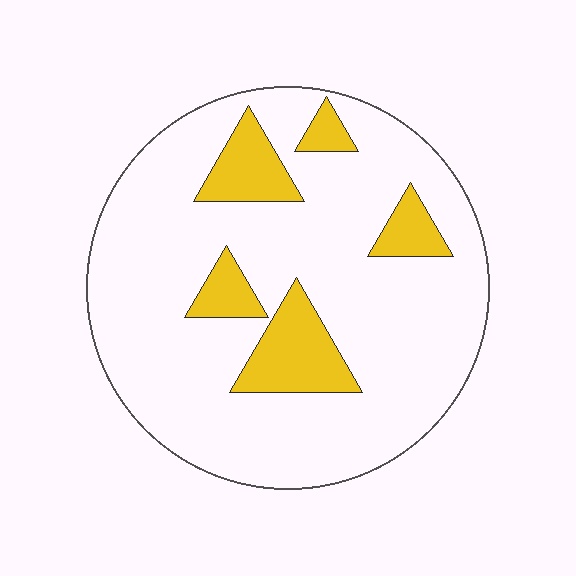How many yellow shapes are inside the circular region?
5.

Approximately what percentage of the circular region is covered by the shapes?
Approximately 15%.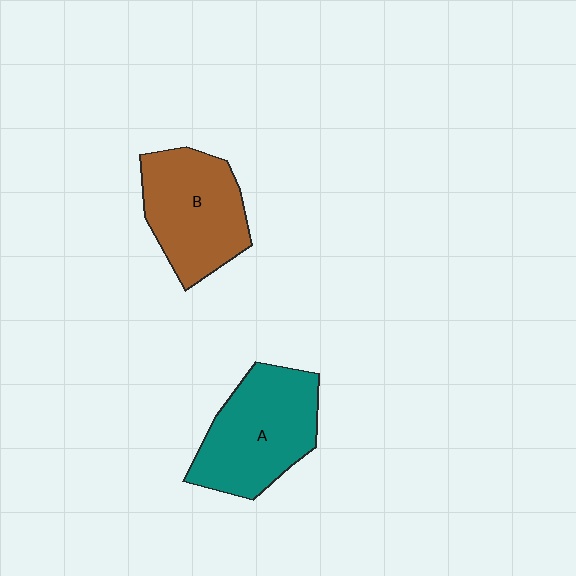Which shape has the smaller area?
Shape B (brown).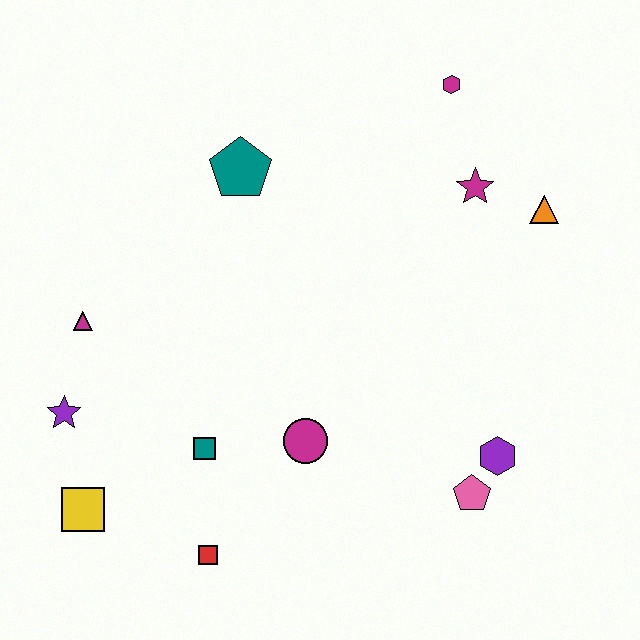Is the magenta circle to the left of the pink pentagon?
Yes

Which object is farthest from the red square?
The magenta hexagon is farthest from the red square.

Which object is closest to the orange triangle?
The magenta star is closest to the orange triangle.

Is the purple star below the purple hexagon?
No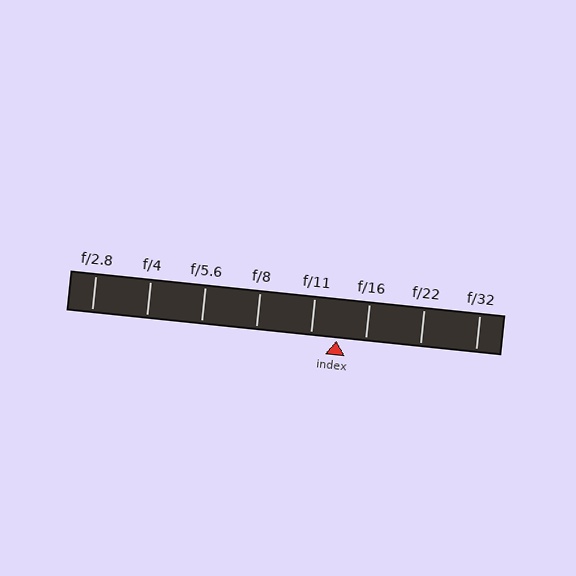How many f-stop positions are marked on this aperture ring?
There are 8 f-stop positions marked.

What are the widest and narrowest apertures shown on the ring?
The widest aperture shown is f/2.8 and the narrowest is f/32.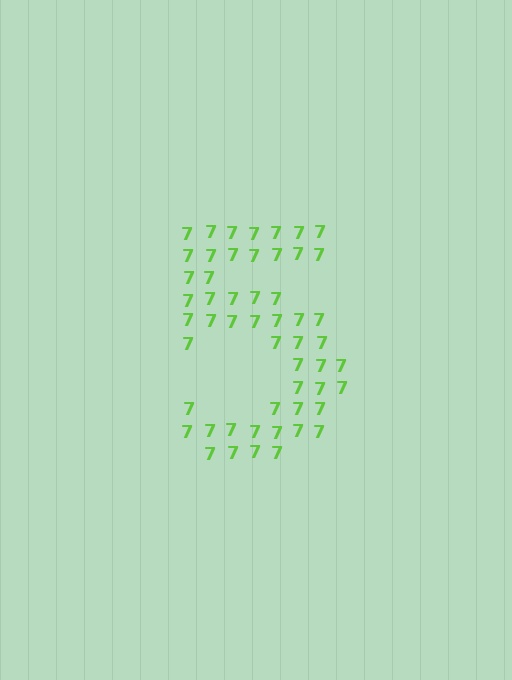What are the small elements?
The small elements are digit 7's.